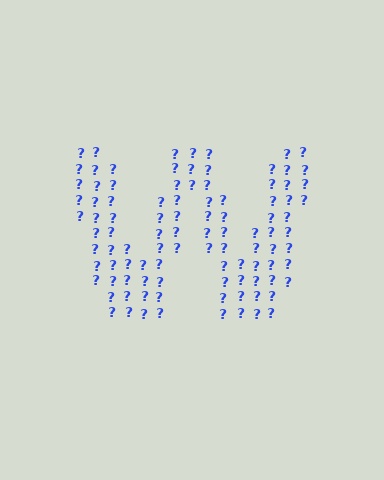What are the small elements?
The small elements are question marks.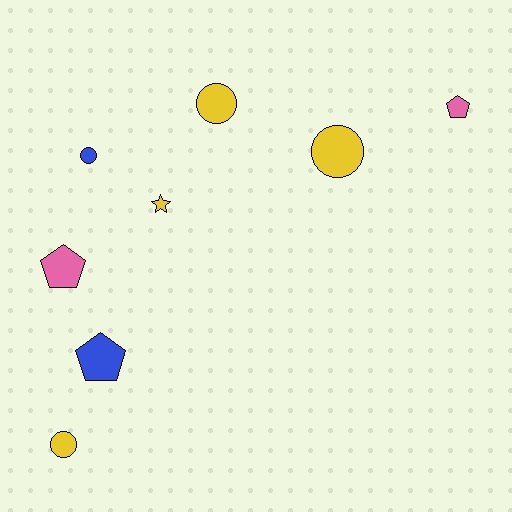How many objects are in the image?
There are 8 objects.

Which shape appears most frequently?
Circle, with 4 objects.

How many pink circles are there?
There are no pink circles.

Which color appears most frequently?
Yellow, with 4 objects.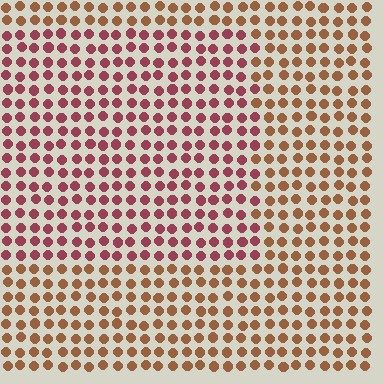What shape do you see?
I see a rectangle.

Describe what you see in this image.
The image is filled with small brown elements in a uniform arrangement. A rectangle-shaped region is visible where the elements are tinted to a slightly different hue, forming a subtle color boundary.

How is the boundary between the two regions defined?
The boundary is defined purely by a slight shift in hue (about 37 degrees). Spacing, size, and orientation are identical on both sides.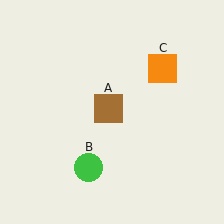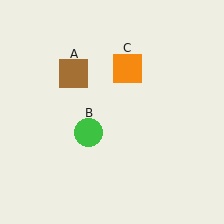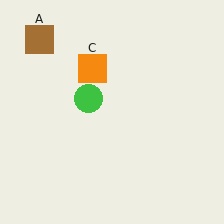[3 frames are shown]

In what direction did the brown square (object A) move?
The brown square (object A) moved up and to the left.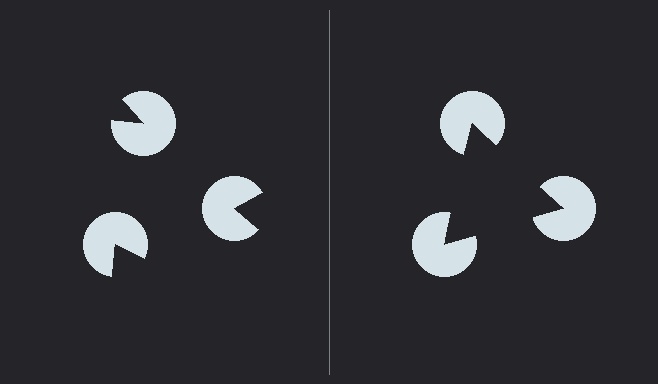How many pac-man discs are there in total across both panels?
6 — 3 on each side.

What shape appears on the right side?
An illusory triangle.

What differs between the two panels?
The pac-man discs are positioned identically on both sides; only the wedge orientations differ. On the right they align to a triangle; on the left they are misaligned.